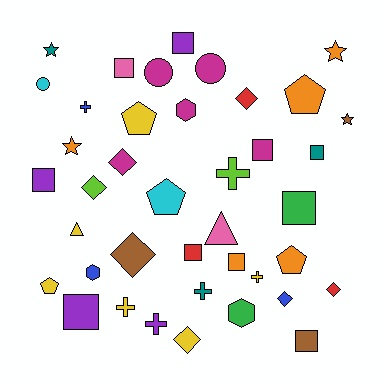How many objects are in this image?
There are 40 objects.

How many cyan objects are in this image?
There are 2 cyan objects.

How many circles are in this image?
There are 3 circles.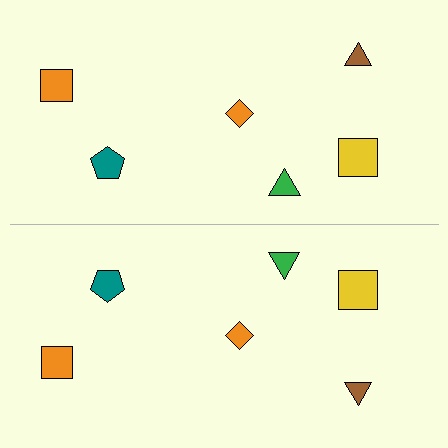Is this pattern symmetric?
Yes, this pattern has bilateral (reflection) symmetry.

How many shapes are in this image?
There are 12 shapes in this image.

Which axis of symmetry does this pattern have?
The pattern has a horizontal axis of symmetry running through the center of the image.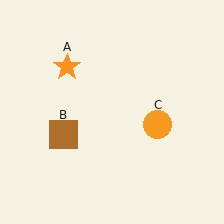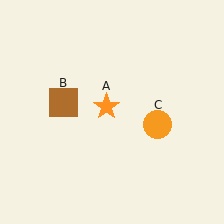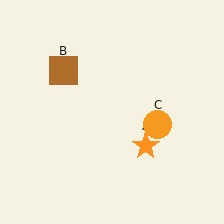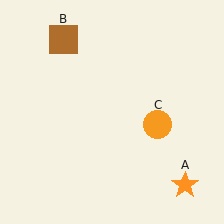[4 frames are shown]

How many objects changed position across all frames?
2 objects changed position: orange star (object A), brown square (object B).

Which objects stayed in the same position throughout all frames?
Orange circle (object C) remained stationary.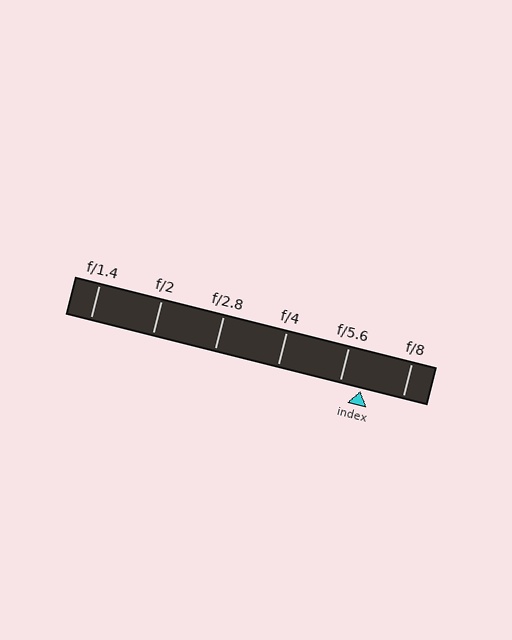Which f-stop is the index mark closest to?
The index mark is closest to f/5.6.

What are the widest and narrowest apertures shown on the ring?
The widest aperture shown is f/1.4 and the narrowest is f/8.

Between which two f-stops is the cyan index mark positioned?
The index mark is between f/5.6 and f/8.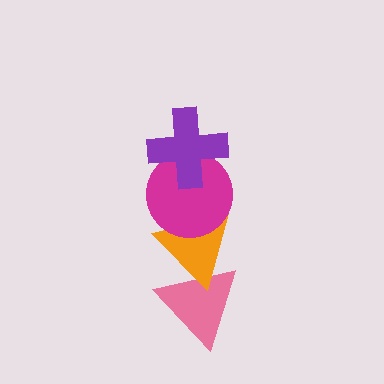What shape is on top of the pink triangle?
The orange triangle is on top of the pink triangle.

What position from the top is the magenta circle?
The magenta circle is 2nd from the top.